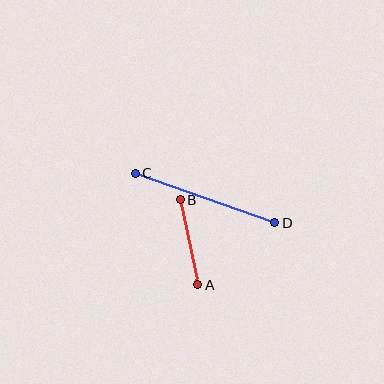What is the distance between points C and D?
The distance is approximately 148 pixels.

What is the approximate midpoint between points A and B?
The midpoint is at approximately (189, 242) pixels.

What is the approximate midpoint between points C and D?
The midpoint is at approximately (205, 198) pixels.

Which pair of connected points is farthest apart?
Points C and D are farthest apart.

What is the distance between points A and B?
The distance is approximately 87 pixels.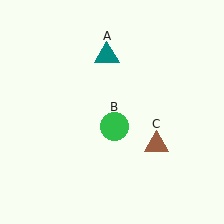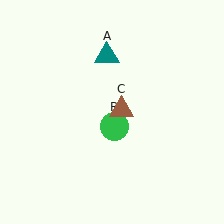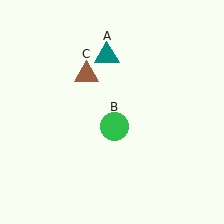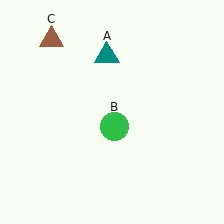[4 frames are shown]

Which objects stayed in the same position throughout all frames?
Teal triangle (object A) and green circle (object B) remained stationary.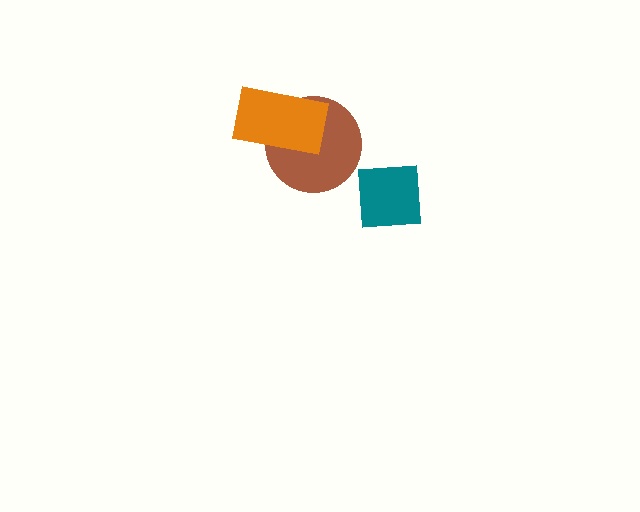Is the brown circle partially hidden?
Yes, it is partially covered by another shape.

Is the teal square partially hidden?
No, no other shape covers it.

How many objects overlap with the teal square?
0 objects overlap with the teal square.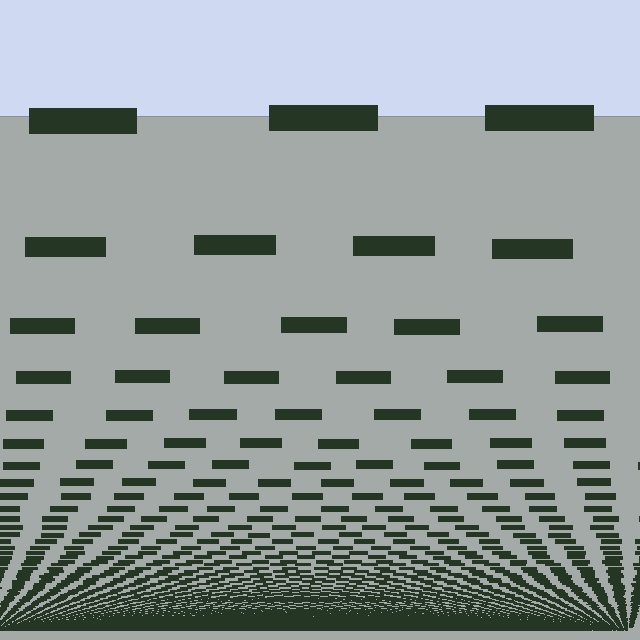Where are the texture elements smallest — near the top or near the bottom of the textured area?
Near the bottom.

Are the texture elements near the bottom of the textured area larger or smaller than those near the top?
Smaller. The gradient is inverted — elements near the bottom are smaller and denser.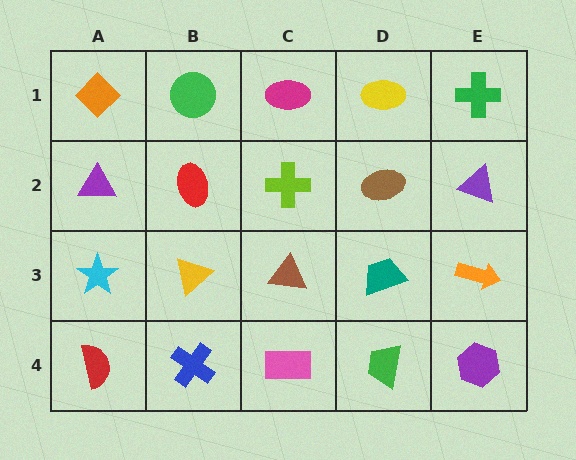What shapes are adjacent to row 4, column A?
A cyan star (row 3, column A), a blue cross (row 4, column B).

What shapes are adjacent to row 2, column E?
A green cross (row 1, column E), an orange arrow (row 3, column E), a brown ellipse (row 2, column D).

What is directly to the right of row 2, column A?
A red ellipse.